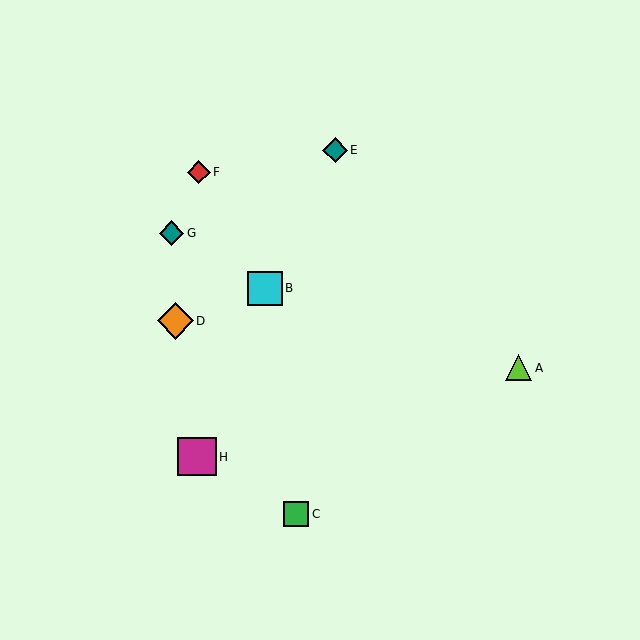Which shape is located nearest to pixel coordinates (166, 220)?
The teal diamond (labeled G) at (172, 233) is nearest to that location.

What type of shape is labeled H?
Shape H is a magenta square.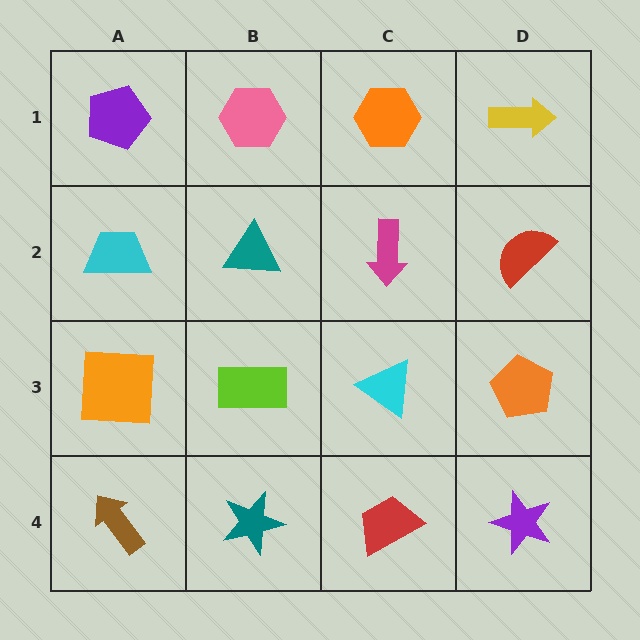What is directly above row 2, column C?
An orange hexagon.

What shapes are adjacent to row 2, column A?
A purple pentagon (row 1, column A), an orange square (row 3, column A), a teal triangle (row 2, column B).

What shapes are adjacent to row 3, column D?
A red semicircle (row 2, column D), a purple star (row 4, column D), a cyan triangle (row 3, column C).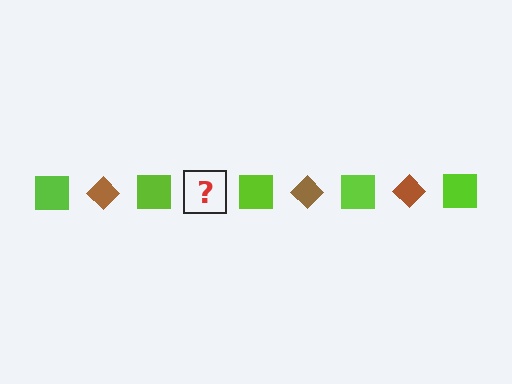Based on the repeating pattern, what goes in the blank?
The blank should be a brown diamond.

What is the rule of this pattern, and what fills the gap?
The rule is that the pattern alternates between lime square and brown diamond. The gap should be filled with a brown diamond.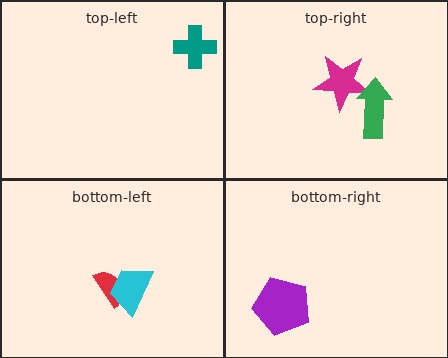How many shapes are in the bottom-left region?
2.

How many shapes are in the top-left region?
1.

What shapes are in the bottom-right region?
The purple pentagon.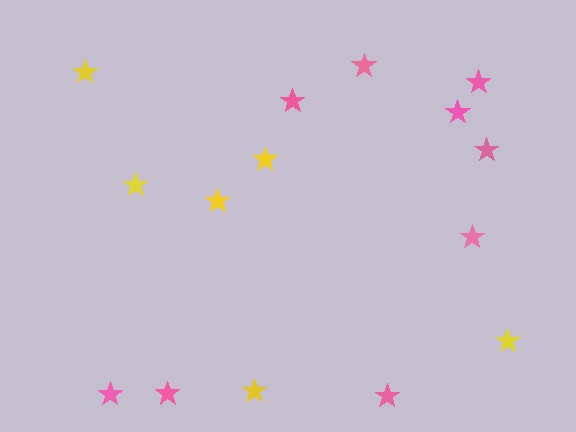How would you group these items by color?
There are 2 groups: one group of pink stars (9) and one group of yellow stars (6).